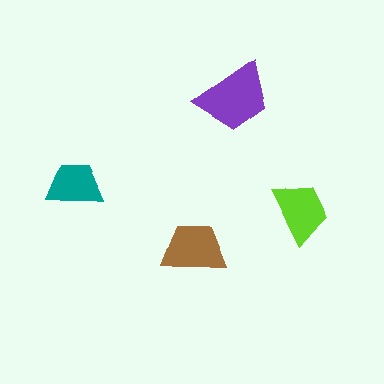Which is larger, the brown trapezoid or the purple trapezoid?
The purple one.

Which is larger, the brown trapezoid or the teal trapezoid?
The brown one.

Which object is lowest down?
The brown trapezoid is bottommost.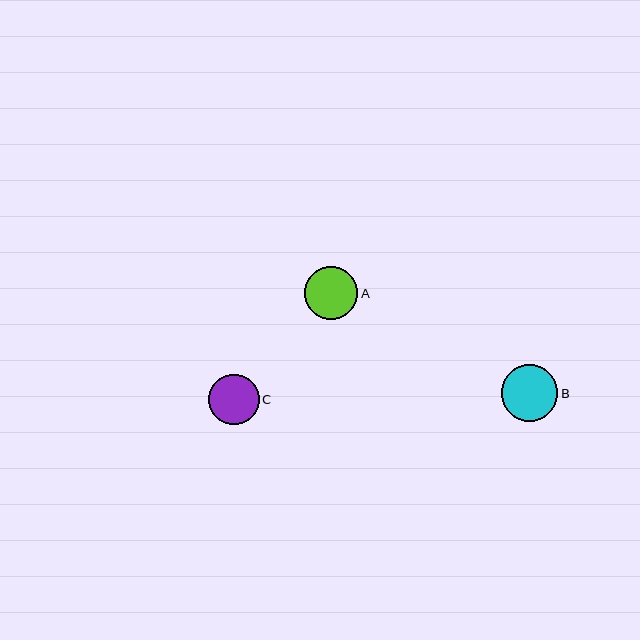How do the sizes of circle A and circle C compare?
Circle A and circle C are approximately the same size.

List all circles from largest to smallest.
From largest to smallest: B, A, C.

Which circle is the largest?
Circle B is the largest with a size of approximately 57 pixels.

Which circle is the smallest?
Circle C is the smallest with a size of approximately 51 pixels.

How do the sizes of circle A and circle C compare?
Circle A and circle C are approximately the same size.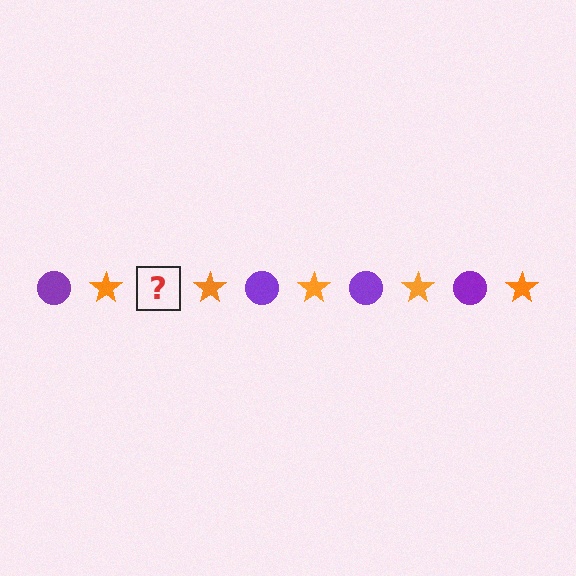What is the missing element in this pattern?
The missing element is a purple circle.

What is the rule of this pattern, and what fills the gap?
The rule is that the pattern alternates between purple circle and orange star. The gap should be filled with a purple circle.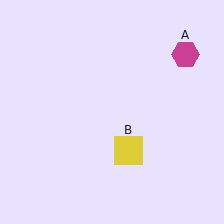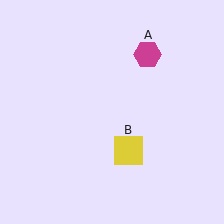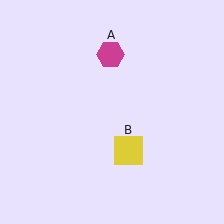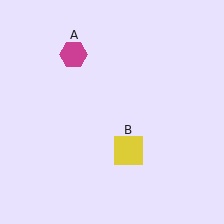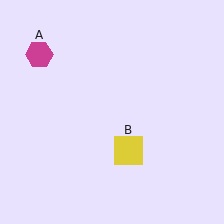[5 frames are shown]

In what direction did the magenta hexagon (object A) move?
The magenta hexagon (object A) moved left.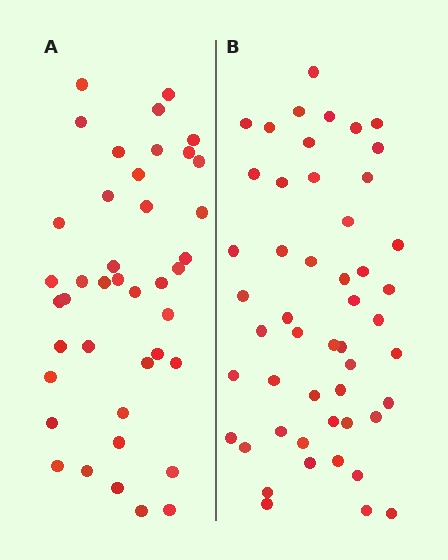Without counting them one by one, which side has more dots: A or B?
Region B (the right region) has more dots.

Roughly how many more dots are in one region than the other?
Region B has roughly 8 or so more dots than region A.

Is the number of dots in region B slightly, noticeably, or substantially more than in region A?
Region B has only slightly more — the two regions are fairly close. The ratio is roughly 1.2 to 1.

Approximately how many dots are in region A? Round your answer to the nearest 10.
About 40 dots. (The exact count is 41, which rounds to 40.)